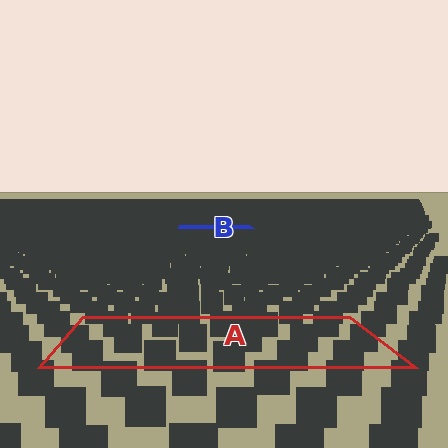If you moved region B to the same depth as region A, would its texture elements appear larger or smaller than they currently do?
They would appear larger. At a closer depth, the same texture elements are projected at a bigger on-screen size.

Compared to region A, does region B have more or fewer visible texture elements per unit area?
Region B has more texture elements per unit area — they are packed more densely because it is farther away.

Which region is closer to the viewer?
Region A is closer. The texture elements there are larger and more spread out.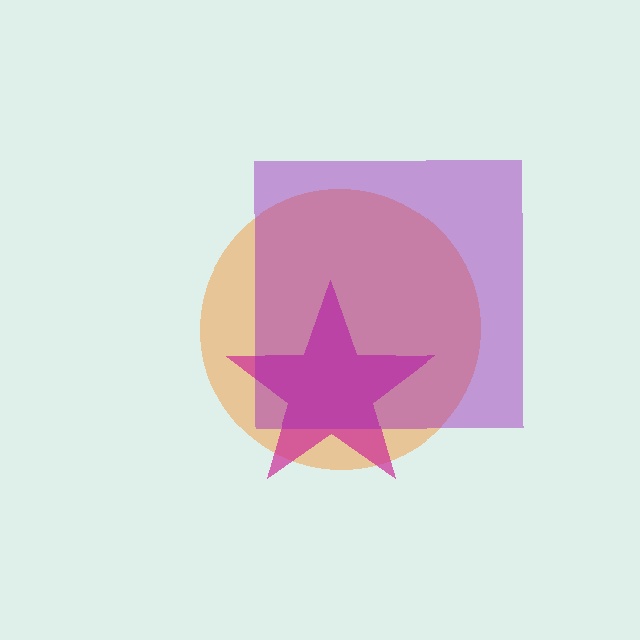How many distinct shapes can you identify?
There are 3 distinct shapes: an orange circle, a magenta star, a purple square.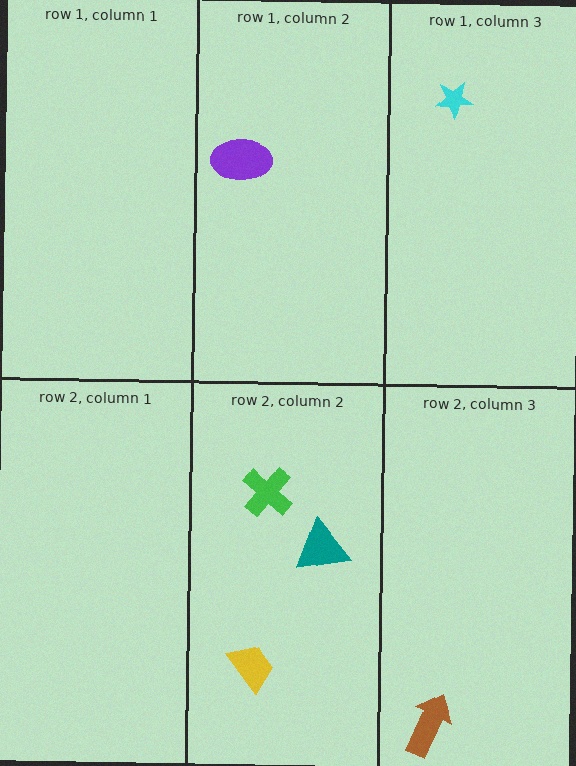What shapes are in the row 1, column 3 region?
The cyan star.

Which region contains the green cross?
The row 2, column 2 region.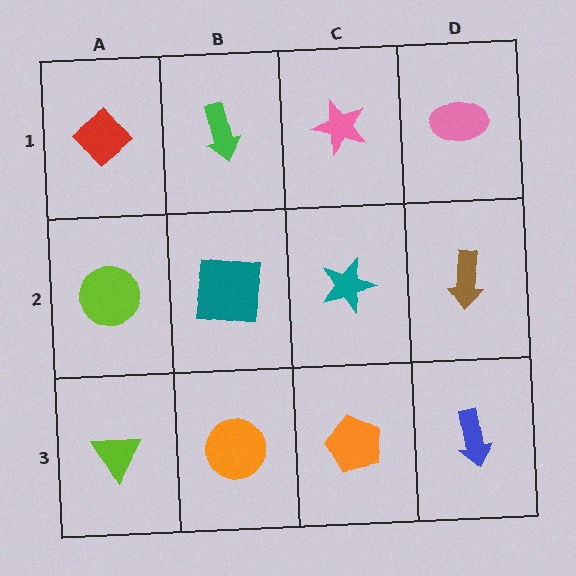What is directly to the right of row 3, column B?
An orange pentagon.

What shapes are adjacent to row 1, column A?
A lime circle (row 2, column A), a green arrow (row 1, column B).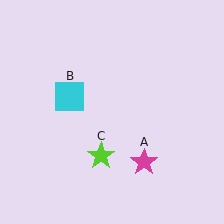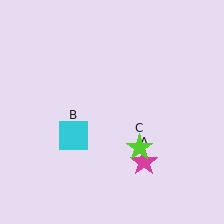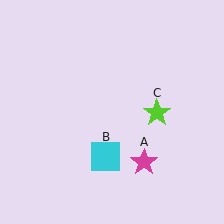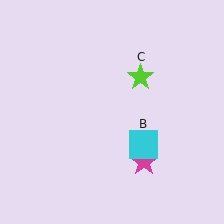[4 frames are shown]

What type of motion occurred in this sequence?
The cyan square (object B), lime star (object C) rotated counterclockwise around the center of the scene.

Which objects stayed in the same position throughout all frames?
Magenta star (object A) remained stationary.